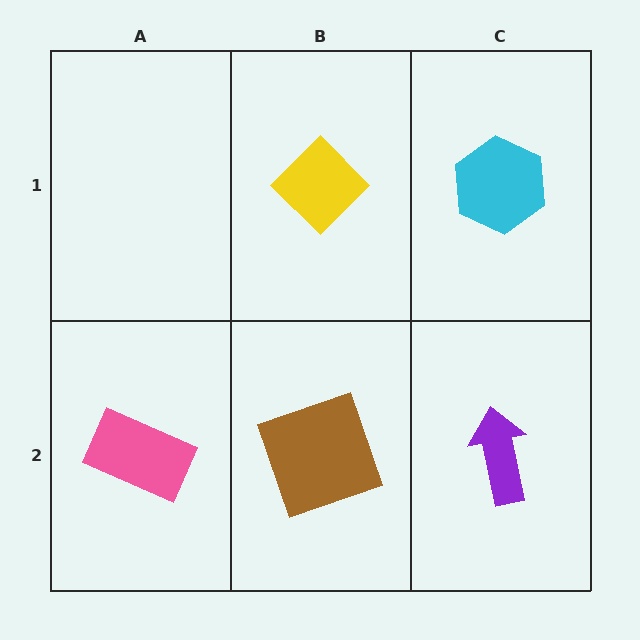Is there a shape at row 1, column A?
No, that cell is empty.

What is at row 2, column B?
A brown square.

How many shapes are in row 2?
3 shapes.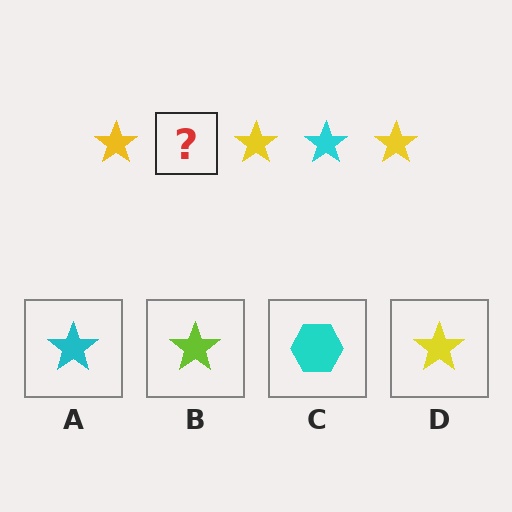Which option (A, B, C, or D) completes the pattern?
A.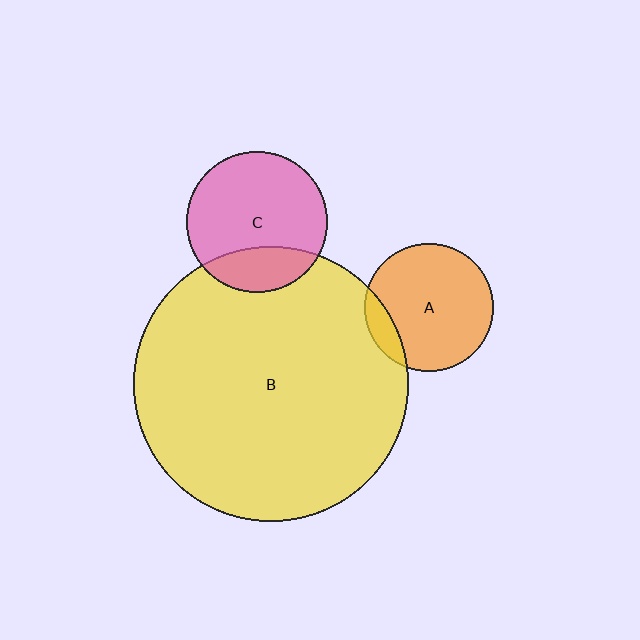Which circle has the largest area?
Circle B (yellow).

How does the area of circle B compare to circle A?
Approximately 4.6 times.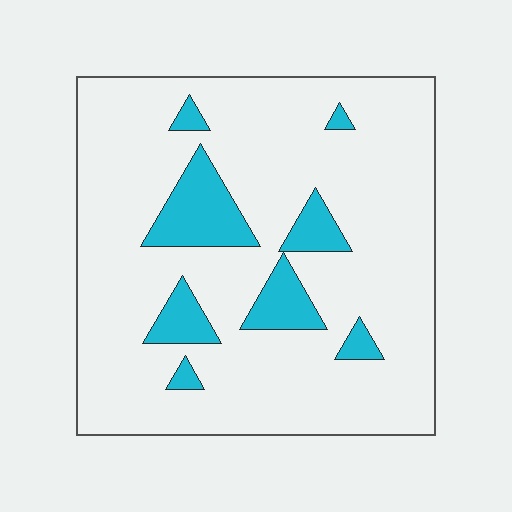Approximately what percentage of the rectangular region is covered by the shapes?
Approximately 15%.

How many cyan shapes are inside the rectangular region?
8.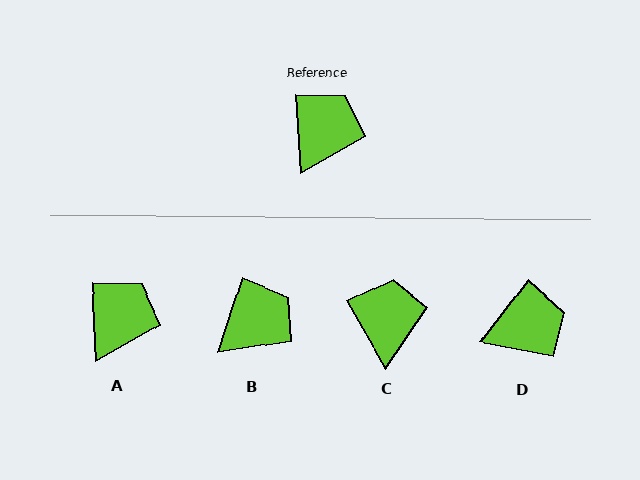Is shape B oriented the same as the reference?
No, it is off by about 21 degrees.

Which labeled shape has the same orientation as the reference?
A.